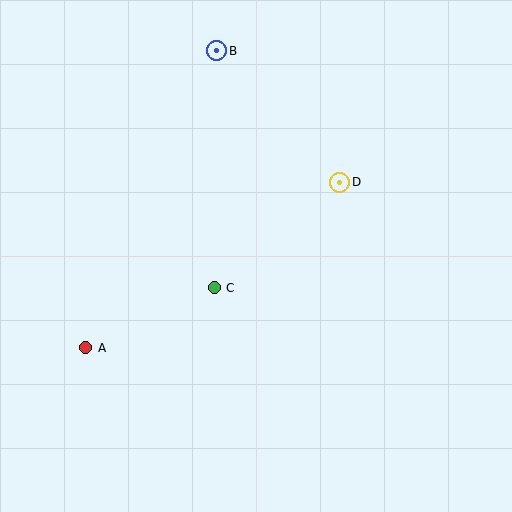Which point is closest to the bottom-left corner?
Point A is closest to the bottom-left corner.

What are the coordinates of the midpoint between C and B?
The midpoint between C and B is at (216, 169).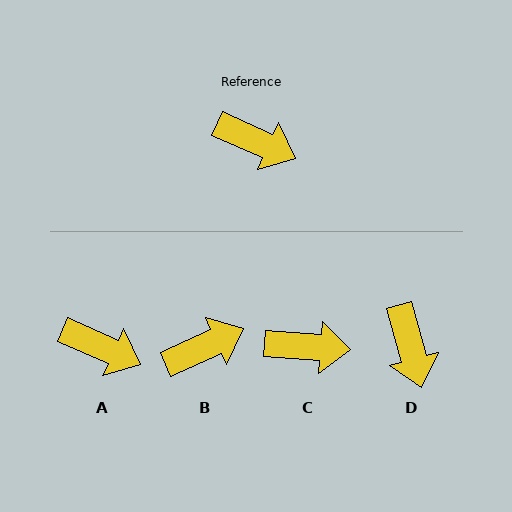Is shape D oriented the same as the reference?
No, it is off by about 51 degrees.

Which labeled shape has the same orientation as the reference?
A.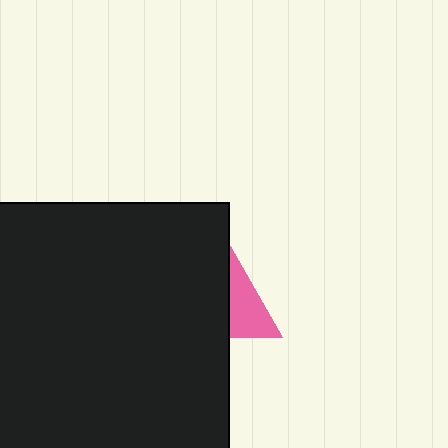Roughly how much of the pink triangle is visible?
A small part of it is visible (roughly 30%).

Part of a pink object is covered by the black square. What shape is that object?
It is a triangle.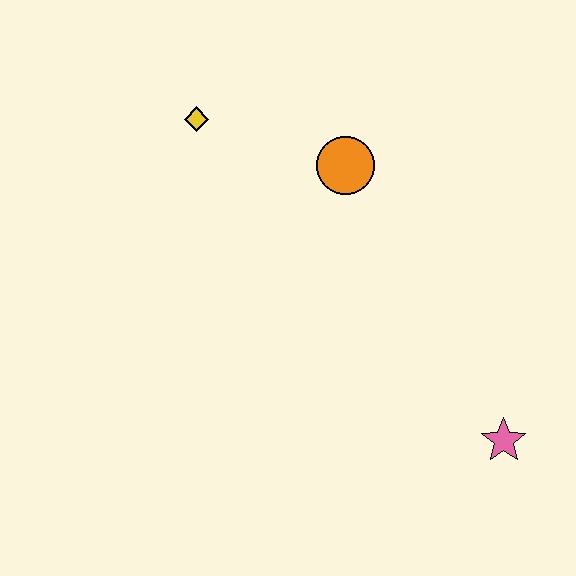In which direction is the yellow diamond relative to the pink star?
The yellow diamond is above the pink star.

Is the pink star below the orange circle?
Yes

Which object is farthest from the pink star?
The yellow diamond is farthest from the pink star.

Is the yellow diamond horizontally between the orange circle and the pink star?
No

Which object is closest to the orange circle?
The yellow diamond is closest to the orange circle.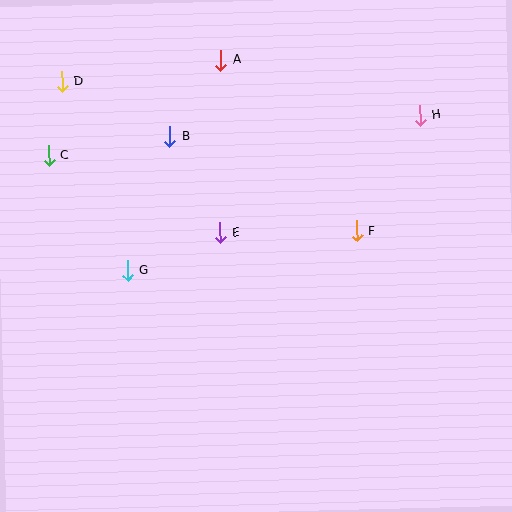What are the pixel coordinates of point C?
Point C is at (49, 155).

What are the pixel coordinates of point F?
Point F is at (357, 231).